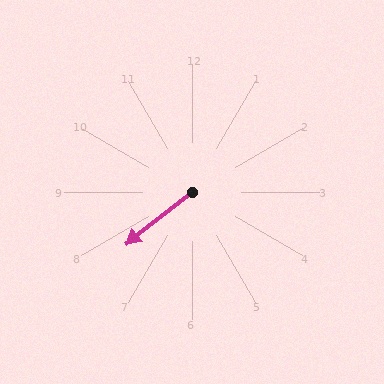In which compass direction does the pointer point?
Southwest.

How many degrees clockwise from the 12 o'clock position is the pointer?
Approximately 232 degrees.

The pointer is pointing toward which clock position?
Roughly 8 o'clock.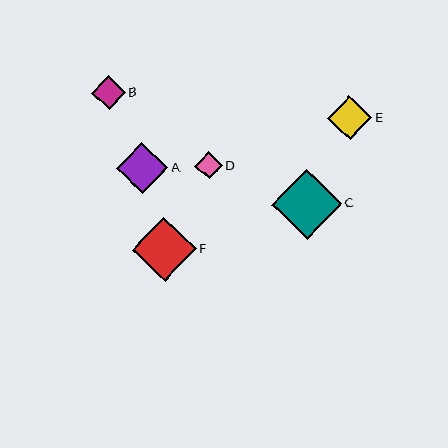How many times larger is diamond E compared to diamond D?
Diamond E is approximately 1.6 times the size of diamond D.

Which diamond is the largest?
Diamond C is the largest with a size of approximately 70 pixels.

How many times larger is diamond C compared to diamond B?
Diamond C is approximately 2.1 times the size of diamond B.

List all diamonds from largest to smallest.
From largest to smallest: C, F, A, E, B, D.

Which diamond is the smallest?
Diamond D is the smallest with a size of approximately 27 pixels.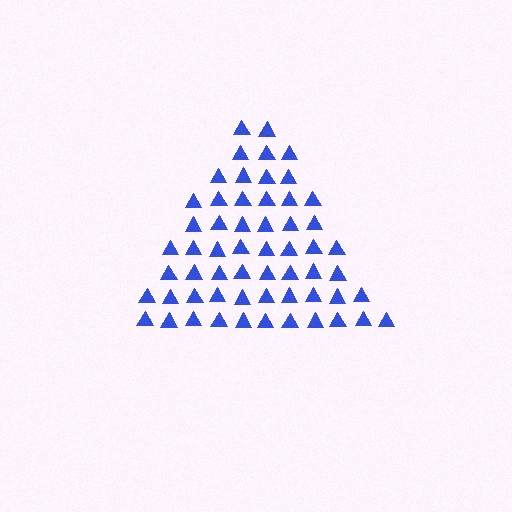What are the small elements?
The small elements are triangles.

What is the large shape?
The large shape is a triangle.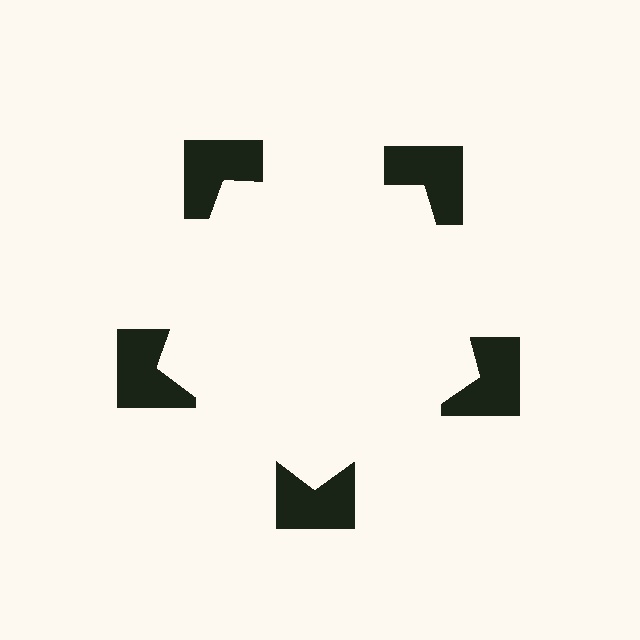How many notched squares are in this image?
There are 5 — one at each vertex of the illusory pentagon.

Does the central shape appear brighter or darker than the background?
It typically appears slightly brighter than the background, even though no actual brightness change is drawn.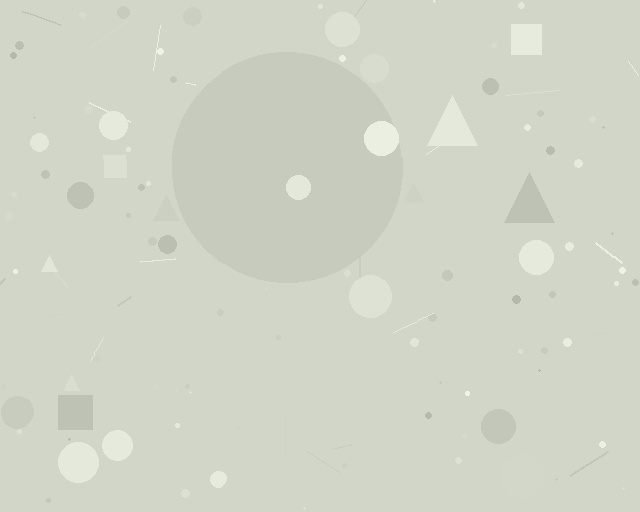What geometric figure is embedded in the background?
A circle is embedded in the background.